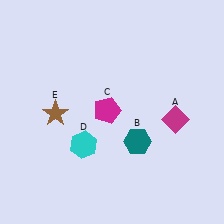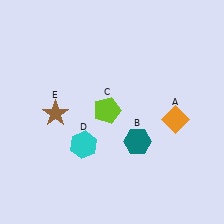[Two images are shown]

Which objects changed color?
A changed from magenta to orange. C changed from magenta to lime.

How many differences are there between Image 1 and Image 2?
There are 2 differences between the two images.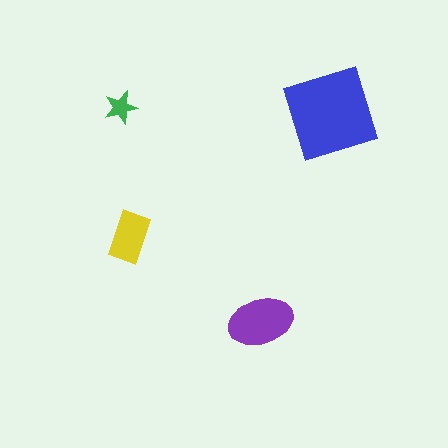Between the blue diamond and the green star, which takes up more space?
The blue diamond.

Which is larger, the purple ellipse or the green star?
The purple ellipse.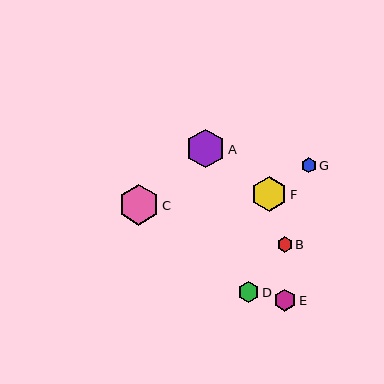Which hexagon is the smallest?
Hexagon G is the smallest with a size of approximately 15 pixels.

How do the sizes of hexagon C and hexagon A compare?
Hexagon C and hexagon A are approximately the same size.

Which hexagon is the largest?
Hexagon C is the largest with a size of approximately 41 pixels.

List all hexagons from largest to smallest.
From largest to smallest: C, A, F, E, D, B, G.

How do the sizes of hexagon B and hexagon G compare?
Hexagon B and hexagon G are approximately the same size.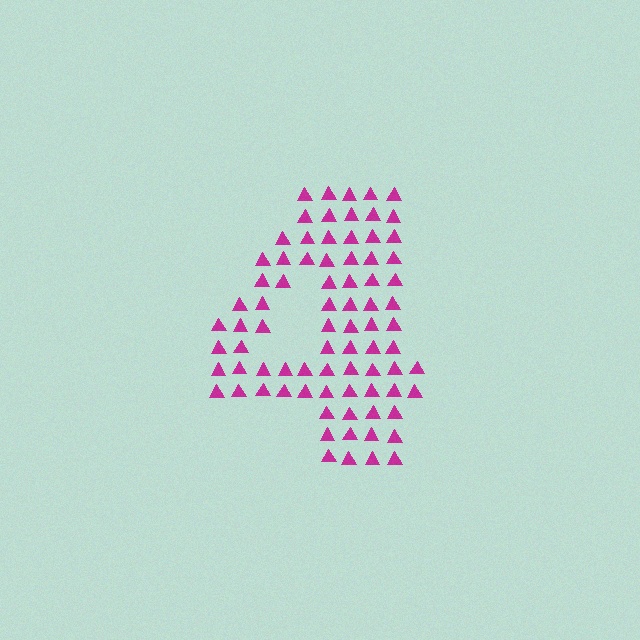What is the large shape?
The large shape is the digit 4.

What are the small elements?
The small elements are triangles.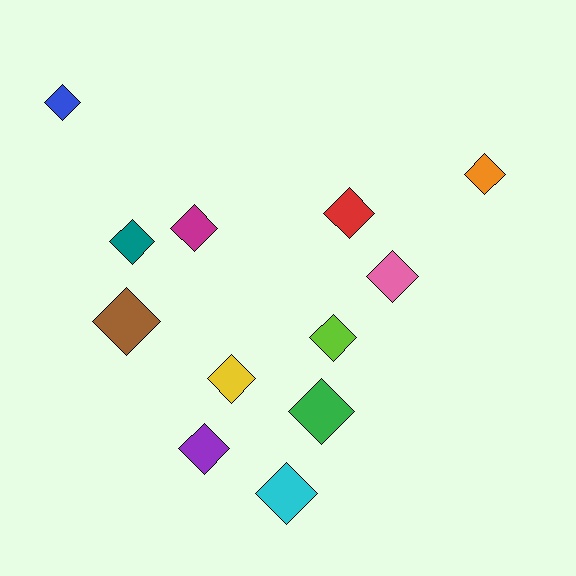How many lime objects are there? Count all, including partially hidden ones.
There is 1 lime object.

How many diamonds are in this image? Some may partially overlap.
There are 12 diamonds.